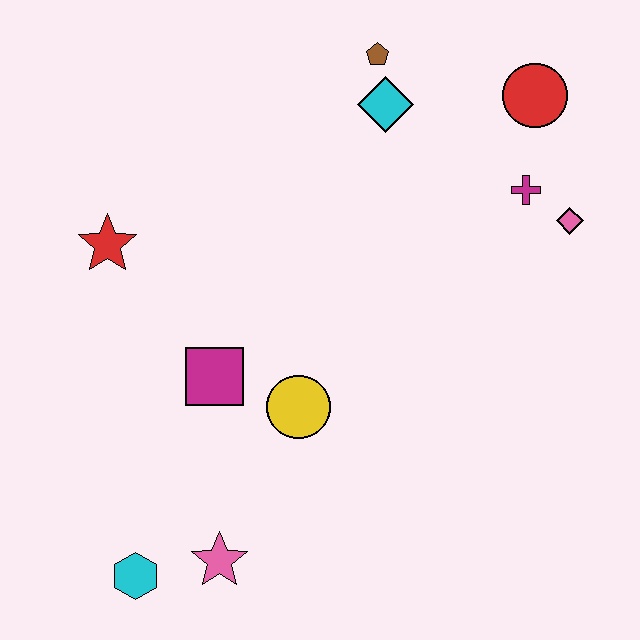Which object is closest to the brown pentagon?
The cyan diamond is closest to the brown pentagon.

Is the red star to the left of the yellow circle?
Yes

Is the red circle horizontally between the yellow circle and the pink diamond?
Yes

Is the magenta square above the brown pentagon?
No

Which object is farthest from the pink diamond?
The cyan hexagon is farthest from the pink diamond.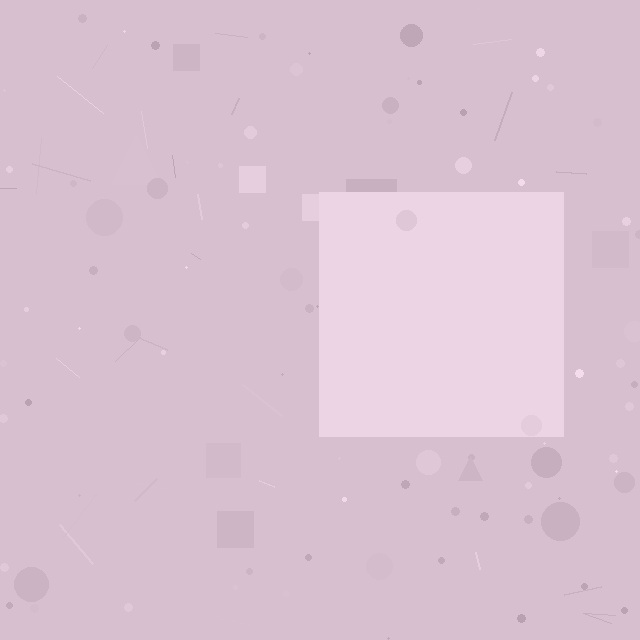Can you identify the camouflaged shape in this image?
The camouflaged shape is a square.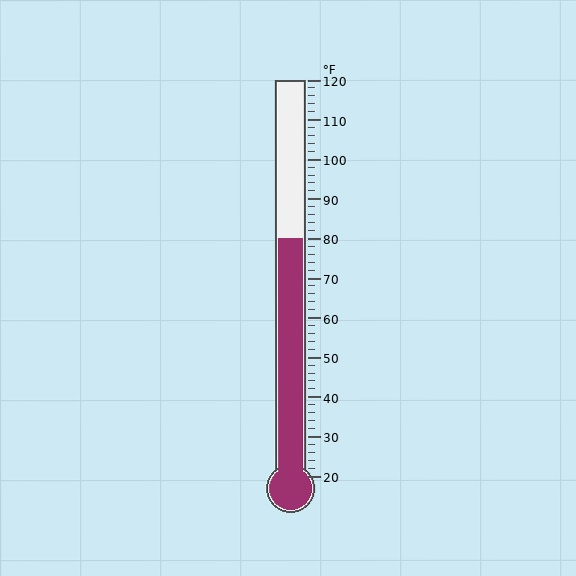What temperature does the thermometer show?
The thermometer shows approximately 80°F.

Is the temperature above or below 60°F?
The temperature is above 60°F.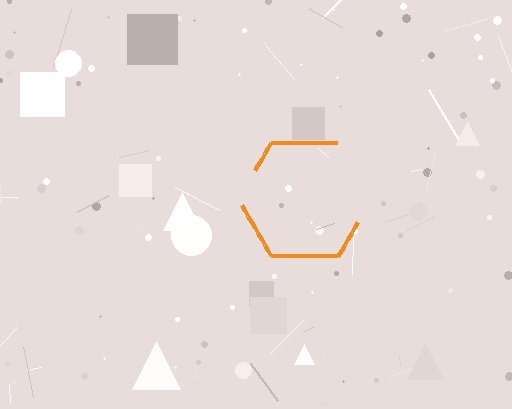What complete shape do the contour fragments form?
The contour fragments form a hexagon.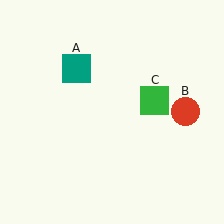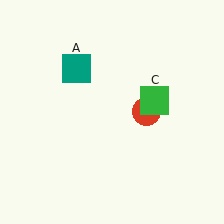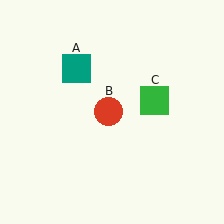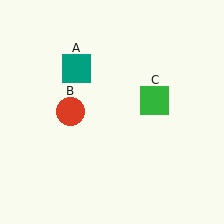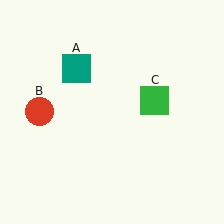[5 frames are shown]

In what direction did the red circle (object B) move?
The red circle (object B) moved left.